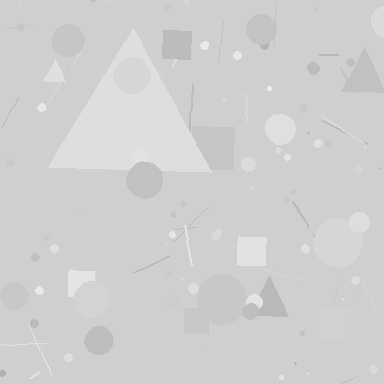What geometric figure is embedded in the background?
A triangle is embedded in the background.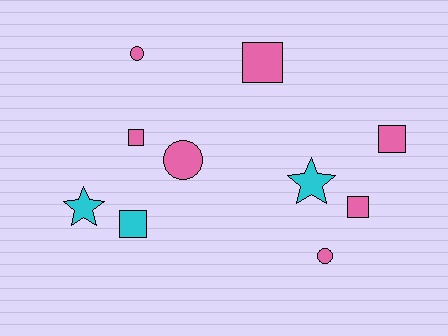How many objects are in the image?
There are 10 objects.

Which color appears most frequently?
Pink, with 7 objects.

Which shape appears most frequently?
Square, with 5 objects.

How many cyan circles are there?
There are no cyan circles.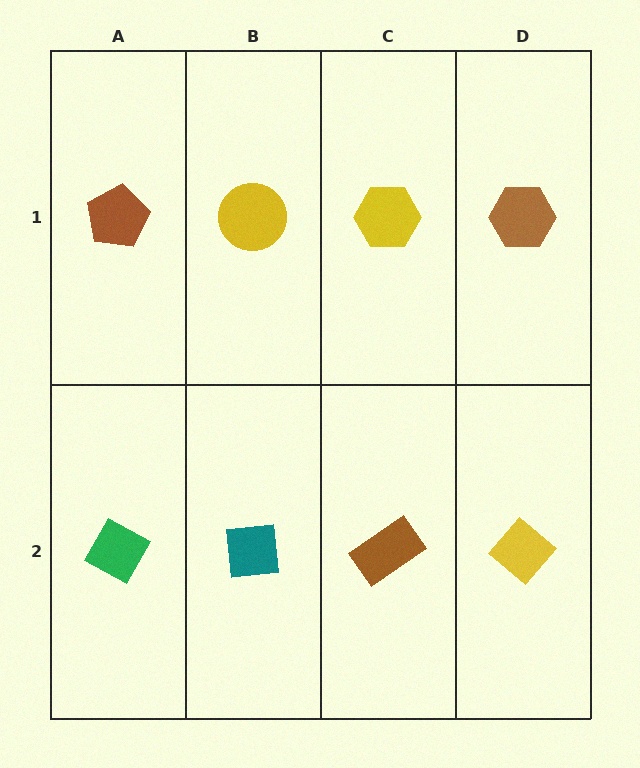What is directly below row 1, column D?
A yellow diamond.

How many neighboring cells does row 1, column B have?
3.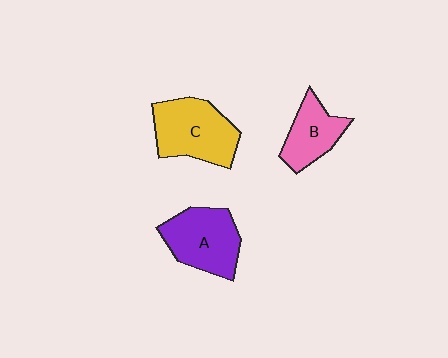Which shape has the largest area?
Shape C (yellow).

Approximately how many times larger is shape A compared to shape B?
Approximately 1.4 times.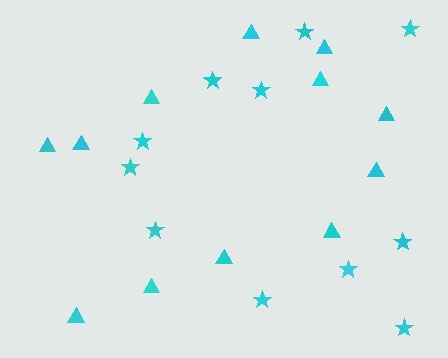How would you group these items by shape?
There are 2 groups: one group of stars (11) and one group of triangles (12).